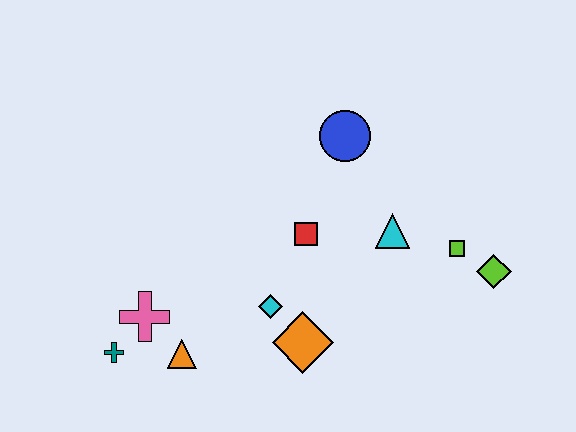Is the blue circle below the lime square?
No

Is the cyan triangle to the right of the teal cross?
Yes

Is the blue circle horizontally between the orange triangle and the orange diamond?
No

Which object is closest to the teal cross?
The pink cross is closest to the teal cross.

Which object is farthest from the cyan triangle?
The teal cross is farthest from the cyan triangle.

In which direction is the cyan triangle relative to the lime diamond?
The cyan triangle is to the left of the lime diamond.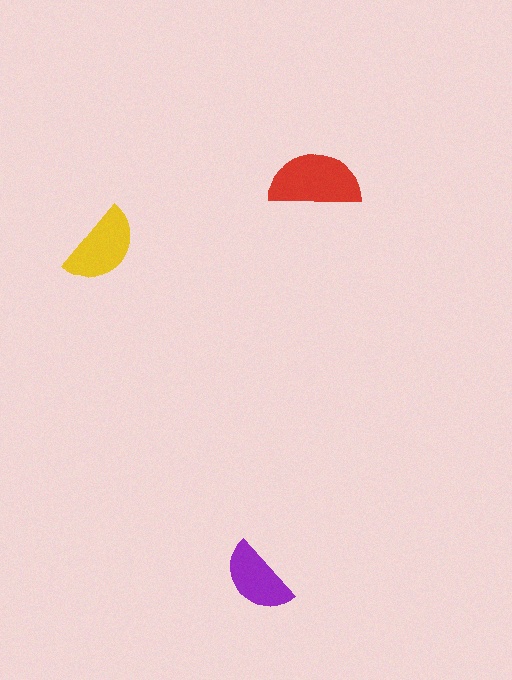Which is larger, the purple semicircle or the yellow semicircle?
The yellow one.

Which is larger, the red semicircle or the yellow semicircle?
The red one.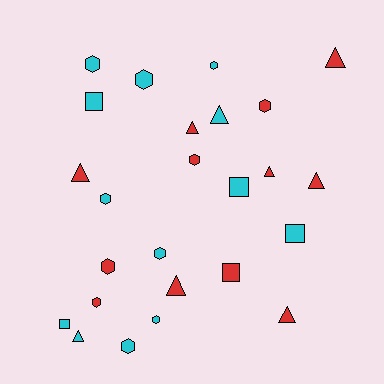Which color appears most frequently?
Cyan, with 13 objects.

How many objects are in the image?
There are 25 objects.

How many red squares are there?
There is 1 red square.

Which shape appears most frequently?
Hexagon, with 11 objects.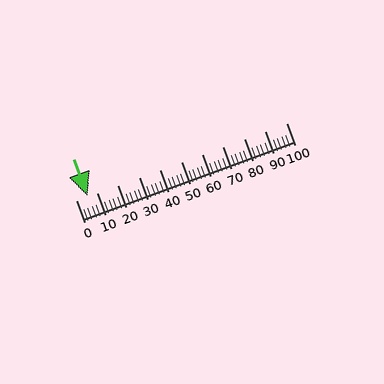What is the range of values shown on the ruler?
The ruler shows values from 0 to 100.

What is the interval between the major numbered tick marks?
The major tick marks are spaced 10 units apart.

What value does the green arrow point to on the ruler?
The green arrow points to approximately 6.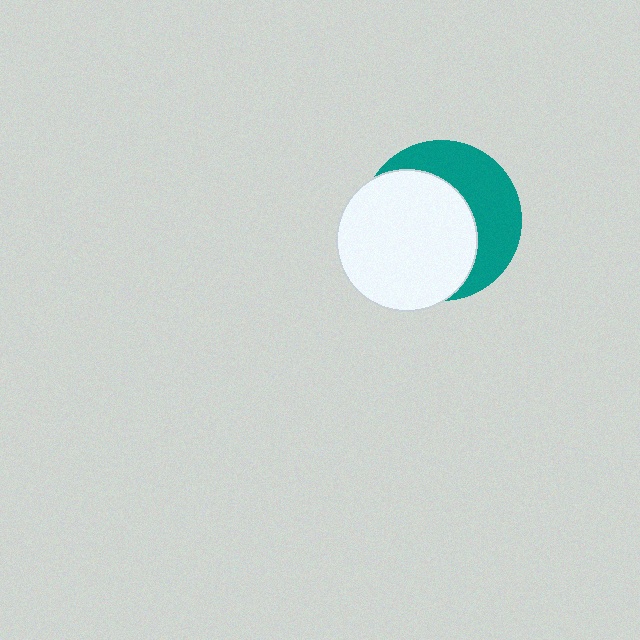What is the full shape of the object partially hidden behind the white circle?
The partially hidden object is a teal circle.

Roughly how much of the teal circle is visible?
A small part of it is visible (roughly 41%).